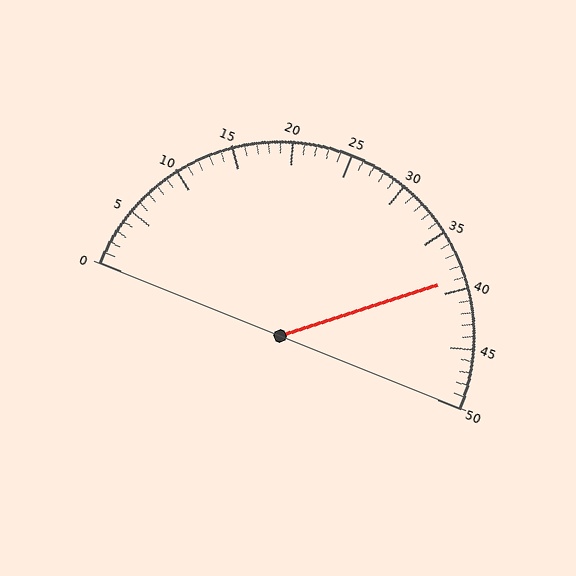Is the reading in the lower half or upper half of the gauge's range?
The reading is in the upper half of the range (0 to 50).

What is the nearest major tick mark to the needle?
The nearest major tick mark is 40.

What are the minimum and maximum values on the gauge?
The gauge ranges from 0 to 50.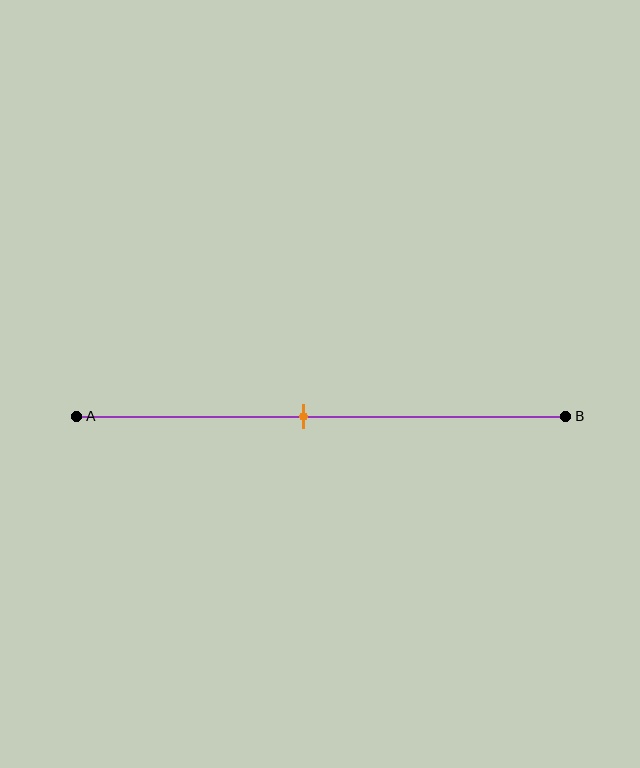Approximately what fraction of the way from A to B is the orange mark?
The orange mark is approximately 45% of the way from A to B.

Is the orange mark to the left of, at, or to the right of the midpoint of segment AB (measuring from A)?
The orange mark is to the left of the midpoint of segment AB.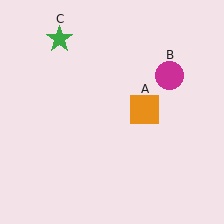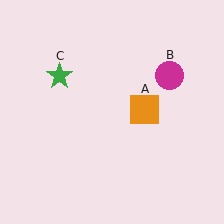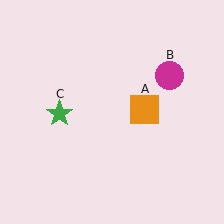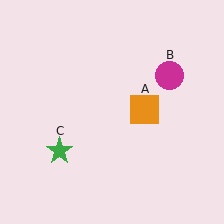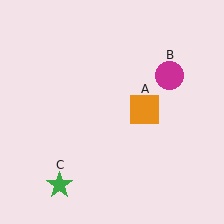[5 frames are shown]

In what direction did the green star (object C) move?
The green star (object C) moved down.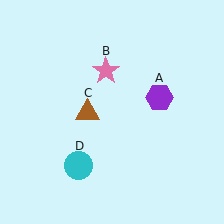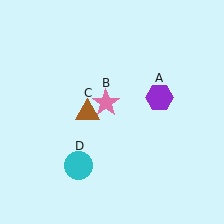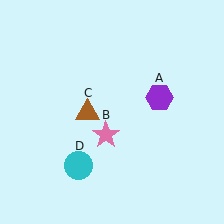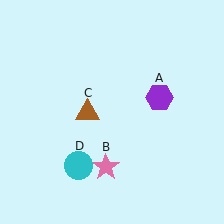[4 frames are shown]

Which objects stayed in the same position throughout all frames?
Purple hexagon (object A) and brown triangle (object C) and cyan circle (object D) remained stationary.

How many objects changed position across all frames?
1 object changed position: pink star (object B).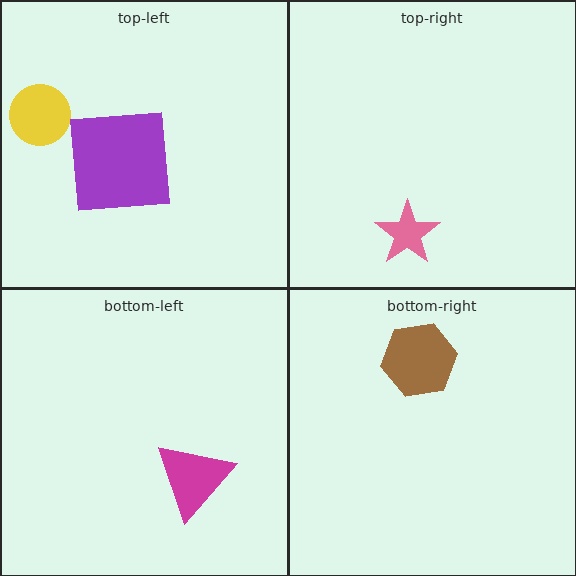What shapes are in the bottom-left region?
The magenta triangle.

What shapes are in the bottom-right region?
The brown hexagon.